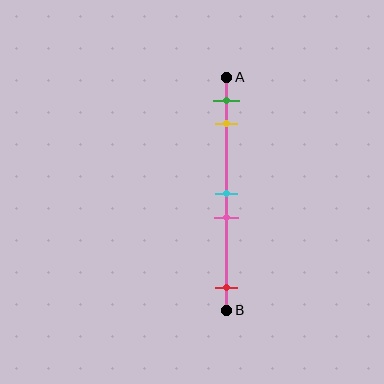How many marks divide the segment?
There are 5 marks dividing the segment.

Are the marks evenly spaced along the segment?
No, the marks are not evenly spaced.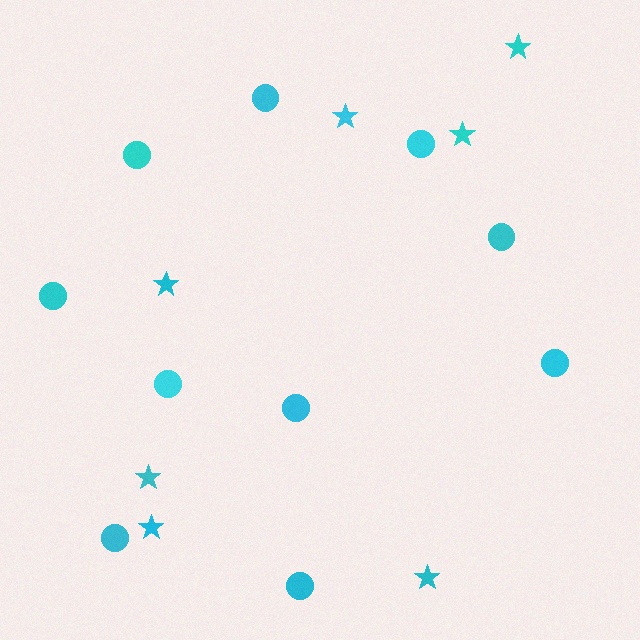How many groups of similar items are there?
There are 2 groups: one group of stars (7) and one group of circles (10).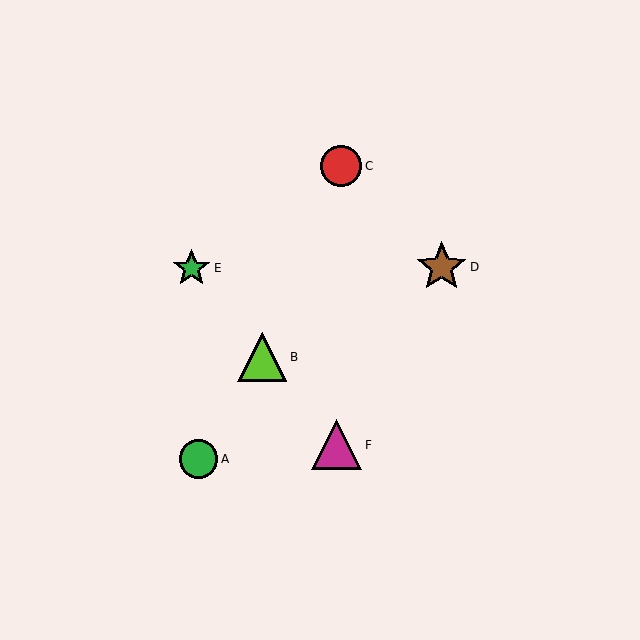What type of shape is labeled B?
Shape B is a lime triangle.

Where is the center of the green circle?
The center of the green circle is at (199, 459).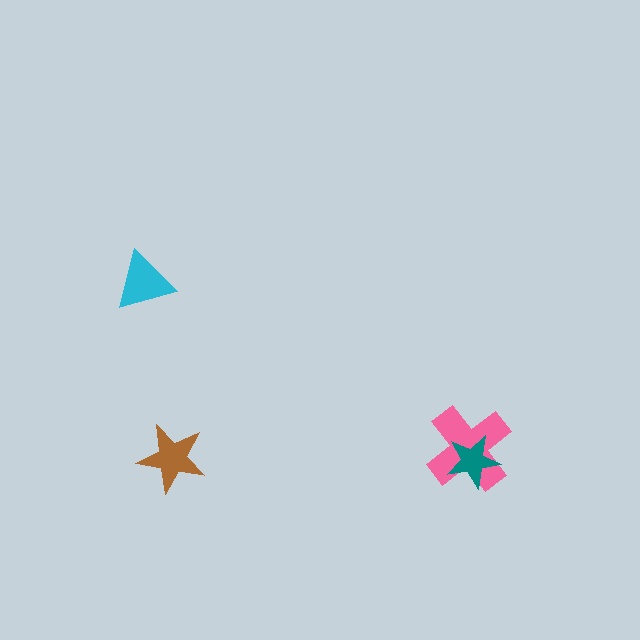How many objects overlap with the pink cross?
1 object overlaps with the pink cross.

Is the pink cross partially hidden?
Yes, it is partially covered by another shape.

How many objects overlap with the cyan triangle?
0 objects overlap with the cyan triangle.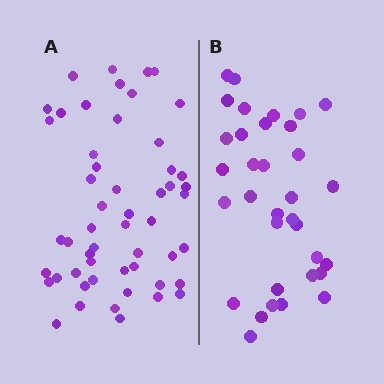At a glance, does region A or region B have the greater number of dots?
Region A (the left region) has more dots.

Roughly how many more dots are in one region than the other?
Region A has approximately 20 more dots than region B.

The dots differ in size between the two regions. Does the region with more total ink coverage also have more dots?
No. Region B has more total ink coverage because its dots are larger, but region A actually contains more individual dots. Total area can be misleading — the number of items is what matters here.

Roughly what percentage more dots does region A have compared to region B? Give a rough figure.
About 55% more.